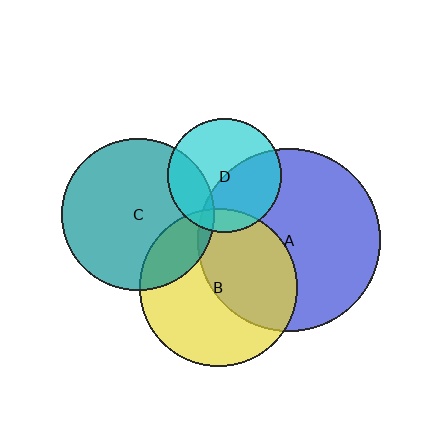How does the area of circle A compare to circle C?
Approximately 1.4 times.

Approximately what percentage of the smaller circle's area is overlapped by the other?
Approximately 15%.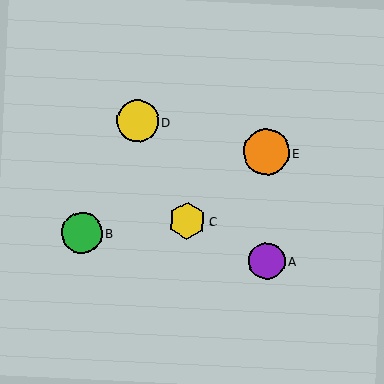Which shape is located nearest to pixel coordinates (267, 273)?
The purple circle (labeled A) at (267, 261) is nearest to that location.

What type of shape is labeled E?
Shape E is an orange circle.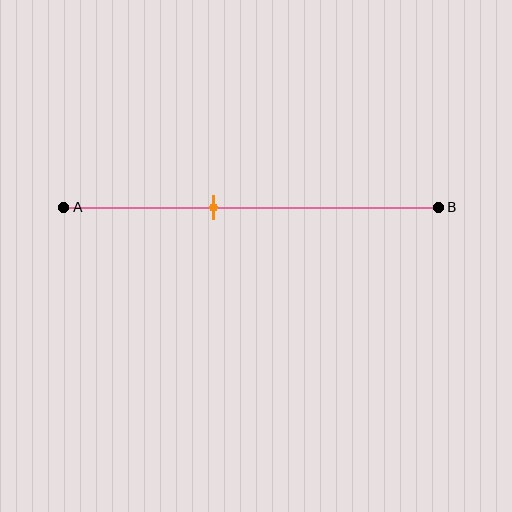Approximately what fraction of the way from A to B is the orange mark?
The orange mark is approximately 40% of the way from A to B.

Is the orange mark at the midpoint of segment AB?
No, the mark is at about 40% from A, not at the 50% midpoint.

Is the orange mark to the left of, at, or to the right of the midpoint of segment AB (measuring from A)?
The orange mark is to the left of the midpoint of segment AB.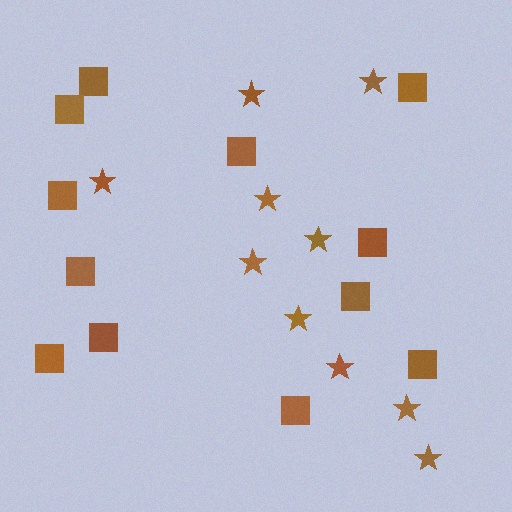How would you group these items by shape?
There are 2 groups: one group of stars (10) and one group of squares (12).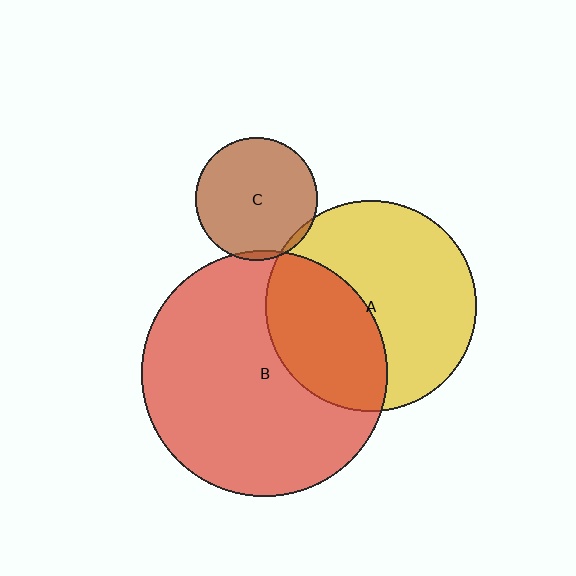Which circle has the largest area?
Circle B (red).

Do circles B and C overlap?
Yes.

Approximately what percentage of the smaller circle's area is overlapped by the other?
Approximately 5%.